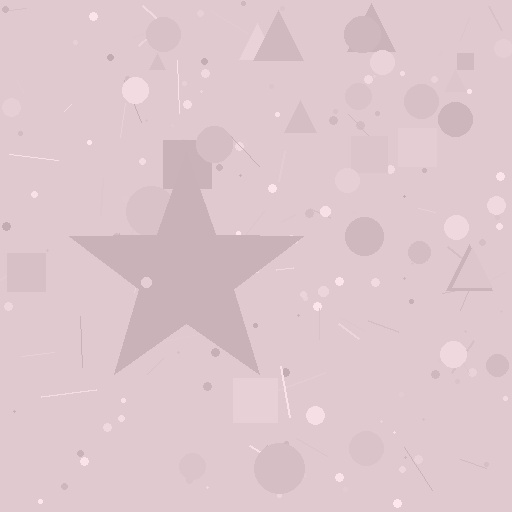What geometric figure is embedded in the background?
A star is embedded in the background.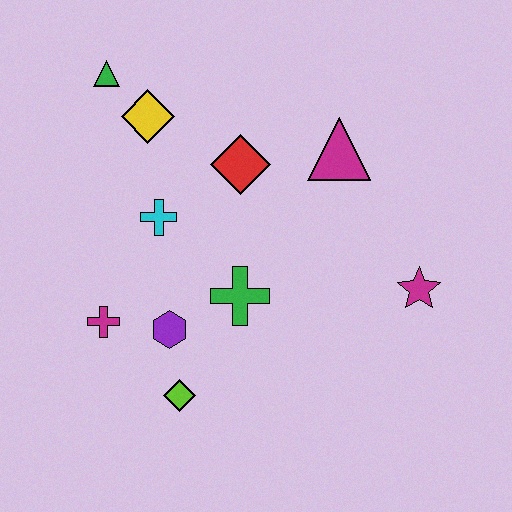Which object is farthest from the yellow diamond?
The magenta star is farthest from the yellow diamond.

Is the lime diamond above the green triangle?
No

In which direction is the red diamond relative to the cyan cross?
The red diamond is to the right of the cyan cross.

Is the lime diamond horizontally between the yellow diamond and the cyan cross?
No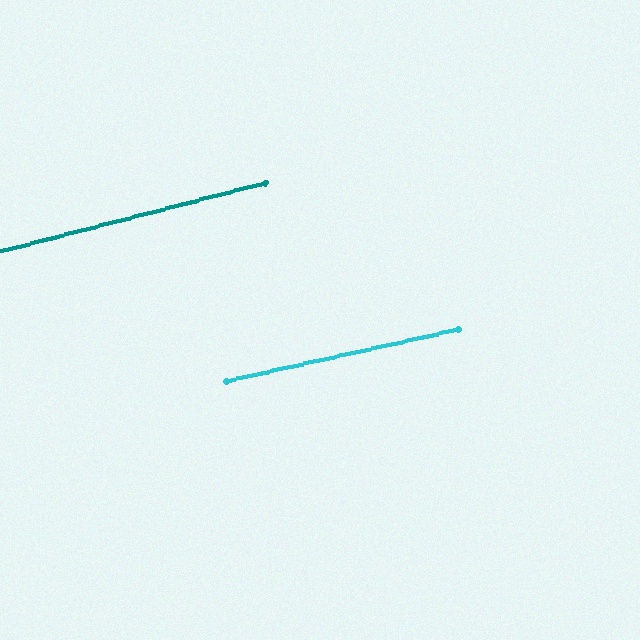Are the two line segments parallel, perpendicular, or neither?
Parallel — their directions differ by only 2.0°.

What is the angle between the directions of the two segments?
Approximately 2 degrees.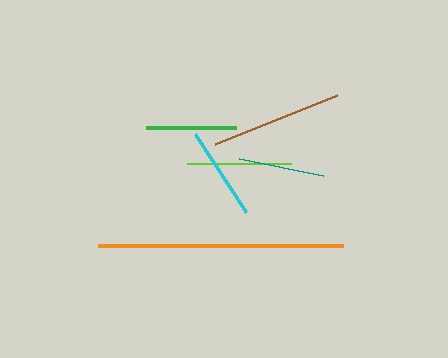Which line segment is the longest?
The orange line is the longest at approximately 245 pixels.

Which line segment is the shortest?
The teal line is the shortest at approximately 86 pixels.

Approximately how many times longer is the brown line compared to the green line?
The brown line is approximately 1.5 times the length of the green line.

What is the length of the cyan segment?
The cyan segment is approximately 94 pixels long.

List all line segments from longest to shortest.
From longest to shortest: orange, brown, lime, cyan, green, teal.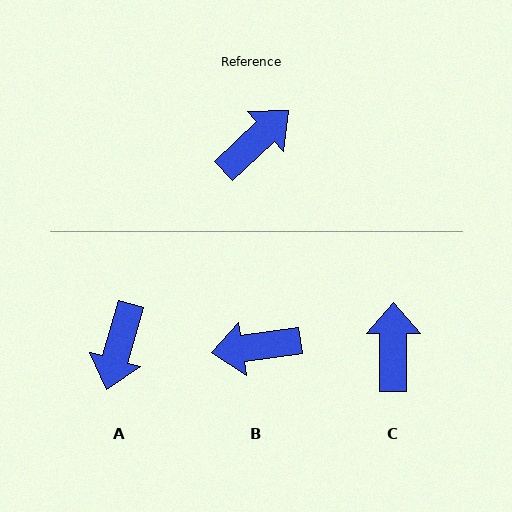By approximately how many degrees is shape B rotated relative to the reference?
Approximately 145 degrees counter-clockwise.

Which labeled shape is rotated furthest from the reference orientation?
A, about 149 degrees away.